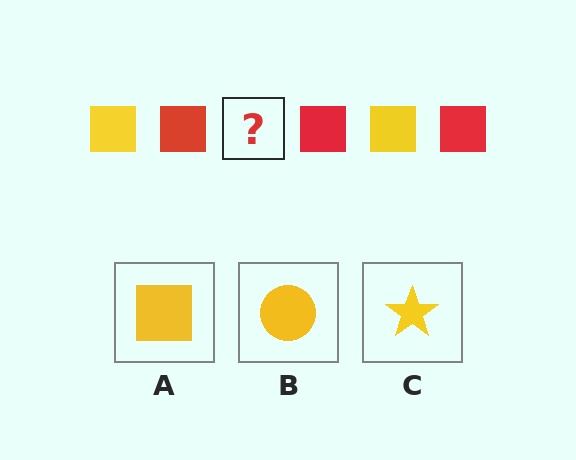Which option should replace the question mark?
Option A.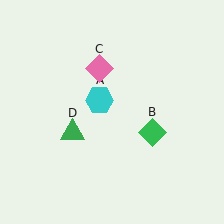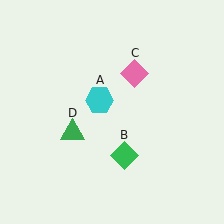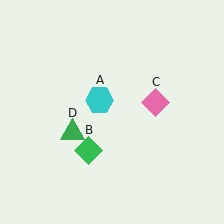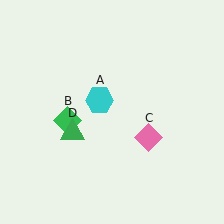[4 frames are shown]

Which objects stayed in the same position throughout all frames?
Cyan hexagon (object A) and green triangle (object D) remained stationary.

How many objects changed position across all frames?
2 objects changed position: green diamond (object B), pink diamond (object C).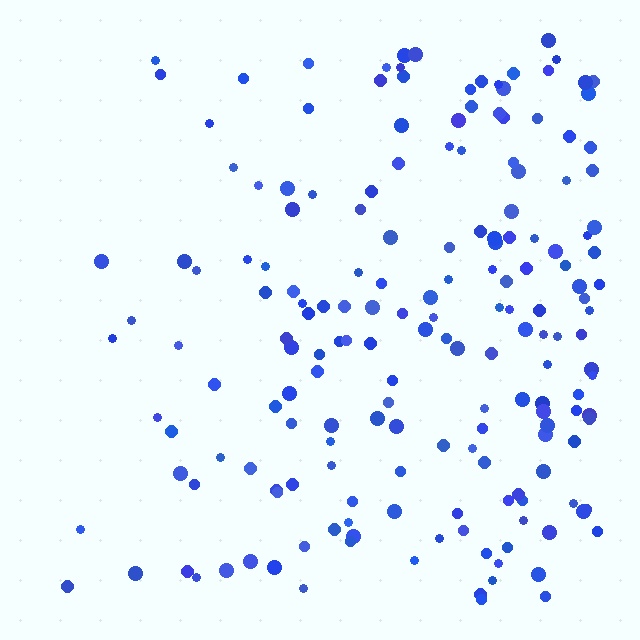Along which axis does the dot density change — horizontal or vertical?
Horizontal.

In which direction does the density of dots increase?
From left to right, with the right side densest.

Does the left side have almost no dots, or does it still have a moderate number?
Still a moderate number, just noticeably fewer than the right.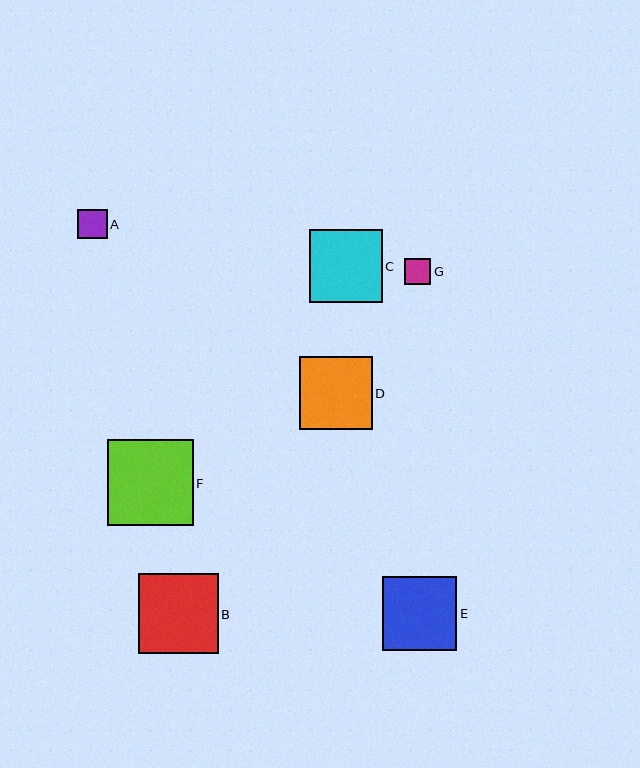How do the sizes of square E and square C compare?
Square E and square C are approximately the same size.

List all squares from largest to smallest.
From largest to smallest: F, B, E, C, D, A, G.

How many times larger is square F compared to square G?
Square F is approximately 3.3 times the size of square G.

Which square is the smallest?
Square G is the smallest with a size of approximately 26 pixels.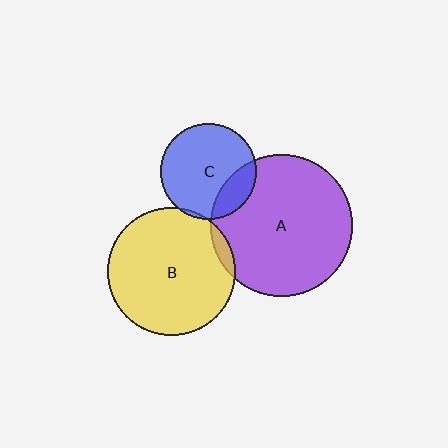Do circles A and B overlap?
Yes.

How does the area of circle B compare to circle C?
Approximately 1.8 times.